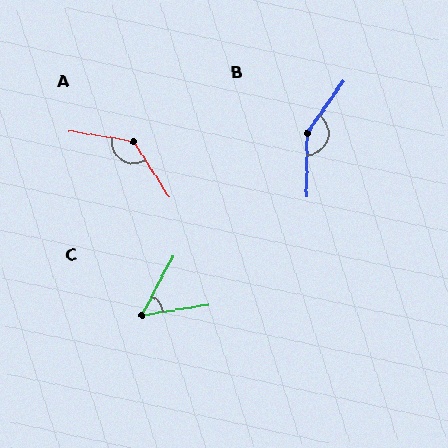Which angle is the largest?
B, at approximately 145 degrees.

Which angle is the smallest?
C, at approximately 54 degrees.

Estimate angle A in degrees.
Approximately 132 degrees.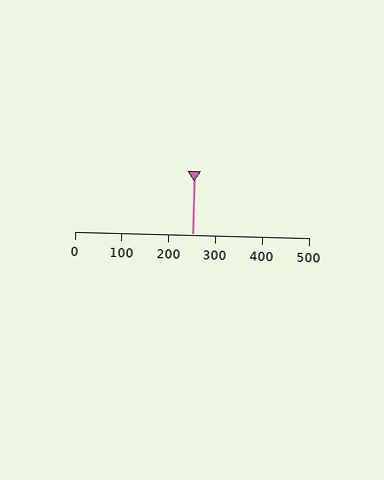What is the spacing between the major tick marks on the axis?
The major ticks are spaced 100 apart.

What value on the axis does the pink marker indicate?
The marker indicates approximately 250.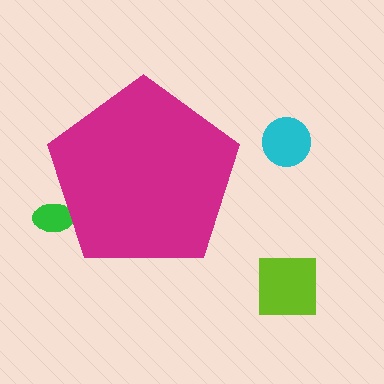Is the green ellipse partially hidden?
Yes, the green ellipse is partially hidden behind the magenta pentagon.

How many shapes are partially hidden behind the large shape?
1 shape is partially hidden.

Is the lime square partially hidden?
No, the lime square is fully visible.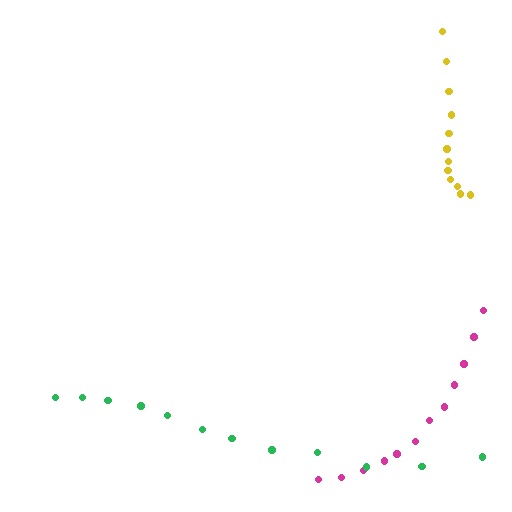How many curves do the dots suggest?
There are 3 distinct paths.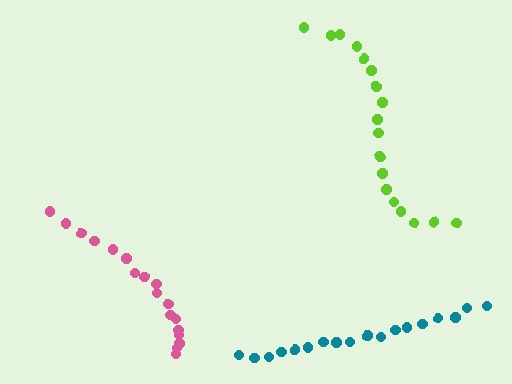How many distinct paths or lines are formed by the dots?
There are 3 distinct paths.